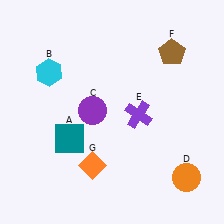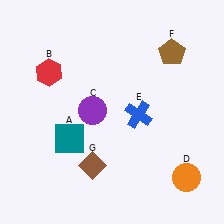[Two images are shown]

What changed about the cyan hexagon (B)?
In Image 1, B is cyan. In Image 2, it changed to red.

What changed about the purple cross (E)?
In Image 1, E is purple. In Image 2, it changed to blue.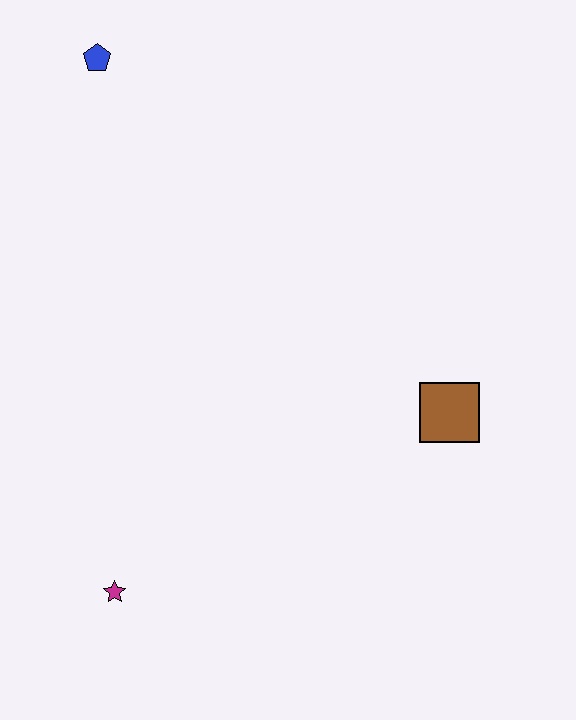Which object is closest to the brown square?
The magenta star is closest to the brown square.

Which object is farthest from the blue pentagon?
The magenta star is farthest from the blue pentagon.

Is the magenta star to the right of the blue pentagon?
Yes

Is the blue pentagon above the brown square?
Yes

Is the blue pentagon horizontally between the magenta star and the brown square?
No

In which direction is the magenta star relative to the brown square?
The magenta star is to the left of the brown square.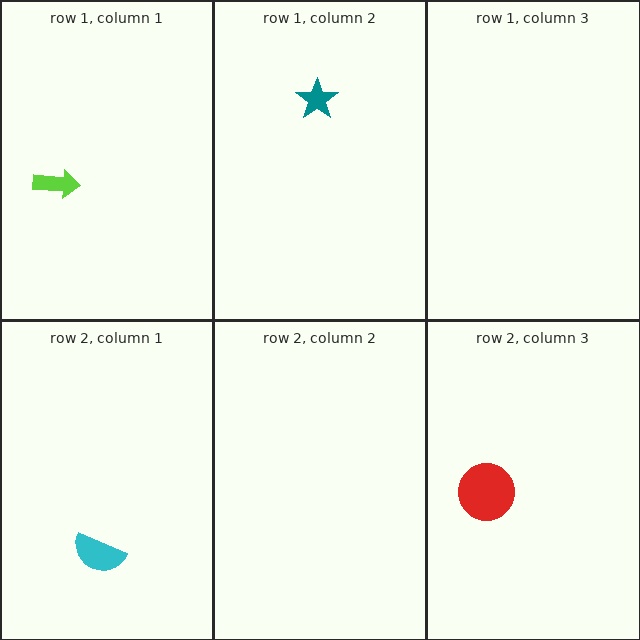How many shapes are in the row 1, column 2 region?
1.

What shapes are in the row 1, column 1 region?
The lime arrow.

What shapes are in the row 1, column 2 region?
The teal star.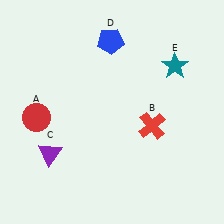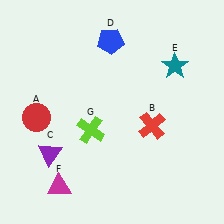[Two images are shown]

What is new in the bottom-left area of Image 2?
A magenta triangle (F) was added in the bottom-left area of Image 2.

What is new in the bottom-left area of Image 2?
A lime cross (G) was added in the bottom-left area of Image 2.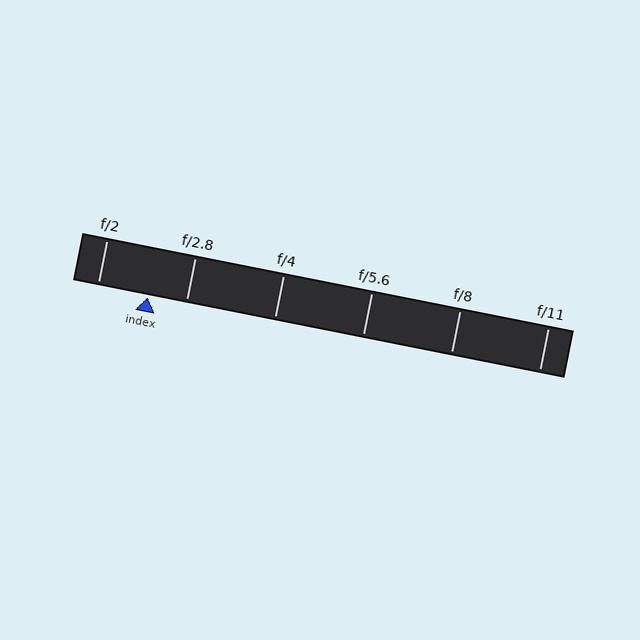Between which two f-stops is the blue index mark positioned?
The index mark is between f/2 and f/2.8.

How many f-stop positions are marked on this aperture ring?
There are 6 f-stop positions marked.